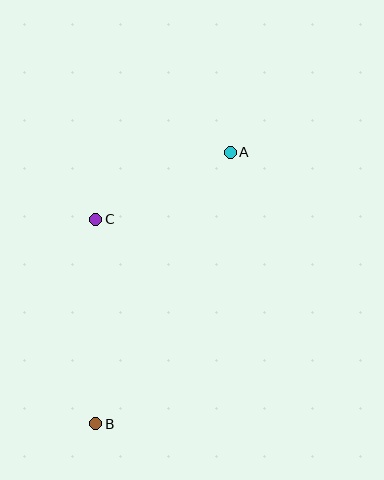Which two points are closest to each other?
Points A and C are closest to each other.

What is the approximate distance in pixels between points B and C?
The distance between B and C is approximately 204 pixels.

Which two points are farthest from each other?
Points A and B are farthest from each other.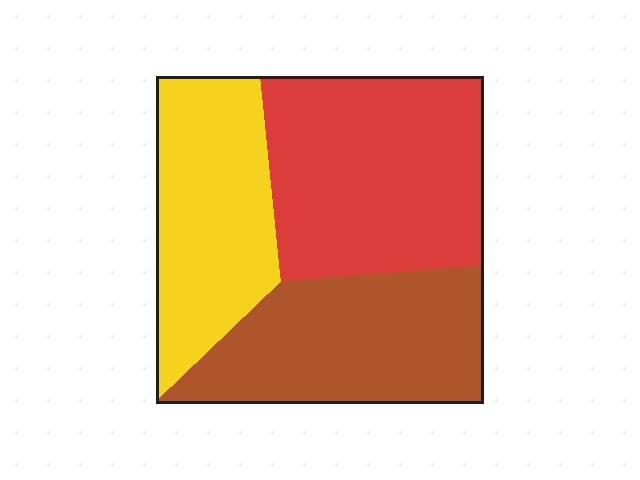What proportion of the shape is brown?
Brown takes up about one third (1/3) of the shape.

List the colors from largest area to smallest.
From largest to smallest: red, brown, yellow.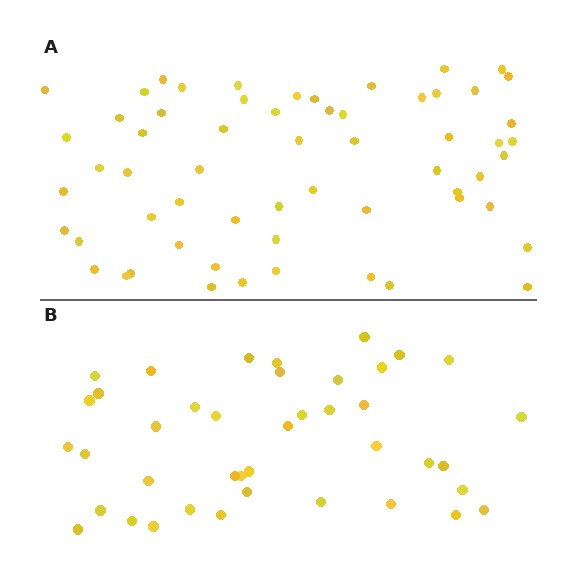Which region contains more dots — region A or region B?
Region A (the top region) has more dots.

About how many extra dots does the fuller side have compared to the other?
Region A has approximately 20 more dots than region B.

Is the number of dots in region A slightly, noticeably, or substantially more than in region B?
Region A has substantially more. The ratio is roughly 1.5 to 1.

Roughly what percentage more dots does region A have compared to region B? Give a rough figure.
About 45% more.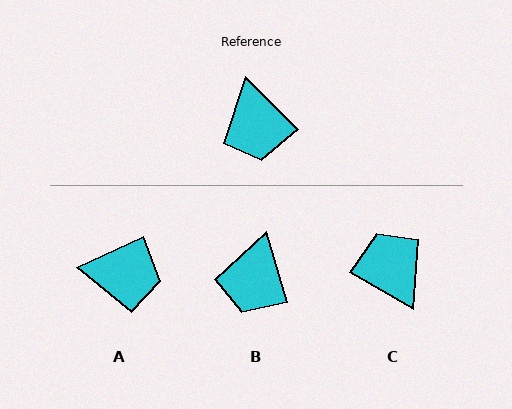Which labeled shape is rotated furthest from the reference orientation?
C, about 165 degrees away.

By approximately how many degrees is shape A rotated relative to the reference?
Approximately 70 degrees counter-clockwise.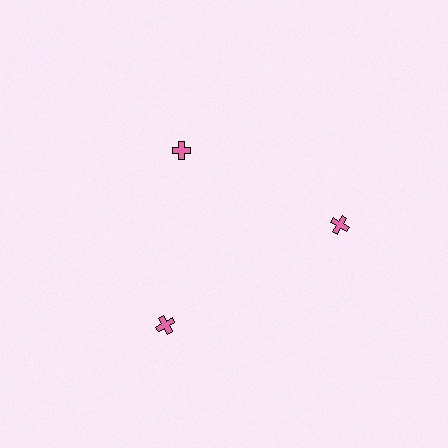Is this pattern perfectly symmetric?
No. The 3 pink crosses are arranged in a ring, but one element near the 11 o'clock position is pulled inward toward the center, breaking the 3-fold rotational symmetry.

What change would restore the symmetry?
The symmetry would be restored by moving it outward, back onto the ring so that all 3 crosses sit at equal angles and equal distance from the center.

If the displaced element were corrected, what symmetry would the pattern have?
It would have 3-fold rotational symmetry — the pattern would map onto itself every 120 degrees.